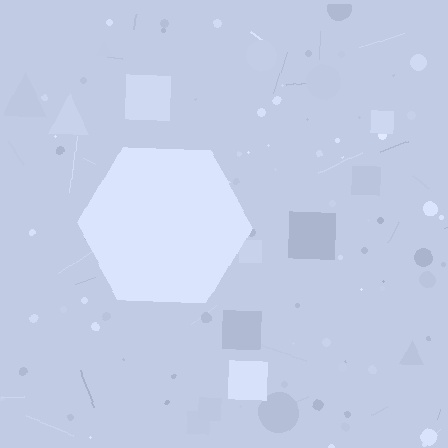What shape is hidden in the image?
A hexagon is hidden in the image.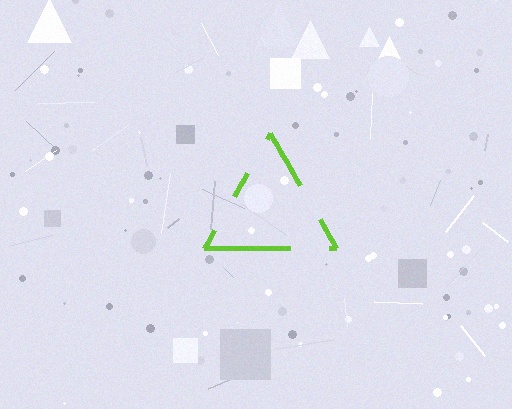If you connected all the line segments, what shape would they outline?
They would outline a triangle.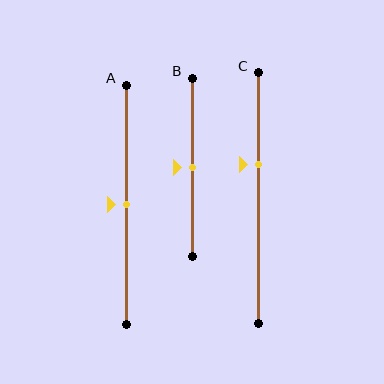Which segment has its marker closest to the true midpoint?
Segment A has its marker closest to the true midpoint.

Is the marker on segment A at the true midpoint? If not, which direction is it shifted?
Yes, the marker on segment A is at the true midpoint.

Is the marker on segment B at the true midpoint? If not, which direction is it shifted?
Yes, the marker on segment B is at the true midpoint.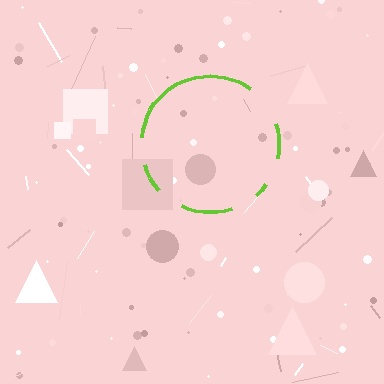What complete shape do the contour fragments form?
The contour fragments form a circle.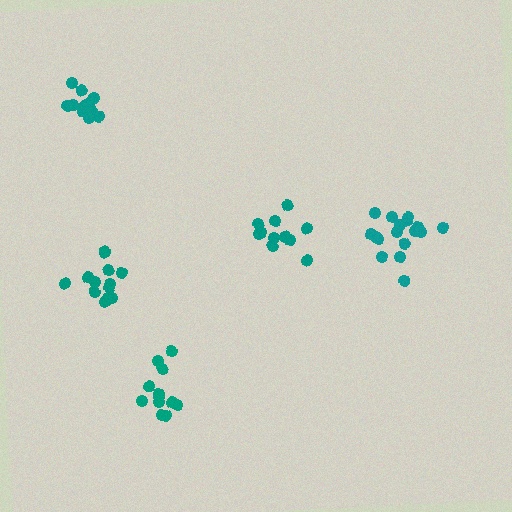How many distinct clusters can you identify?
There are 5 distinct clusters.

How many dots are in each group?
Group 1: 13 dots, Group 2: 12 dots, Group 3: 17 dots, Group 4: 11 dots, Group 5: 12 dots (65 total).